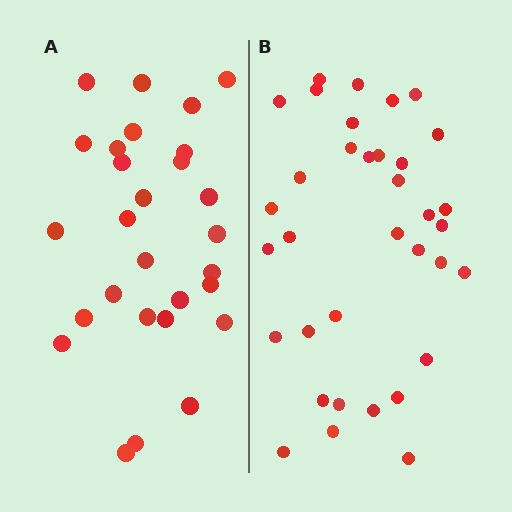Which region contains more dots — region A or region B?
Region B (the right region) has more dots.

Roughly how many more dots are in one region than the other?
Region B has roughly 8 or so more dots than region A.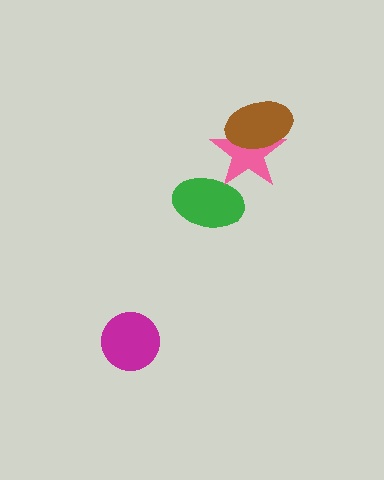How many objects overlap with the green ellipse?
1 object overlaps with the green ellipse.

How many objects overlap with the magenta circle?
0 objects overlap with the magenta circle.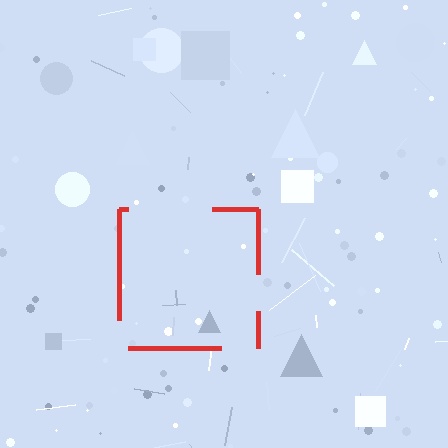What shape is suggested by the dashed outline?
The dashed outline suggests a square.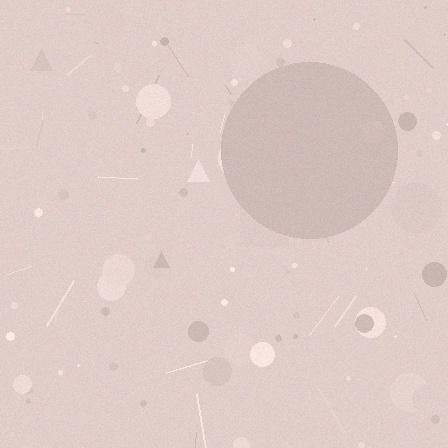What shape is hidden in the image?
A circle is hidden in the image.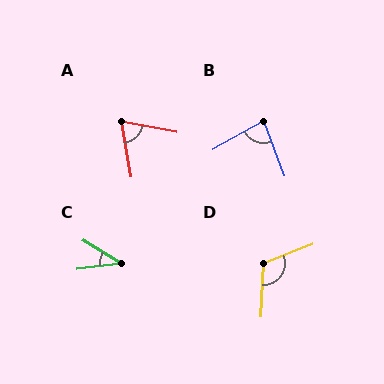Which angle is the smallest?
C, at approximately 38 degrees.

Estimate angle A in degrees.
Approximately 69 degrees.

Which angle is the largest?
D, at approximately 115 degrees.